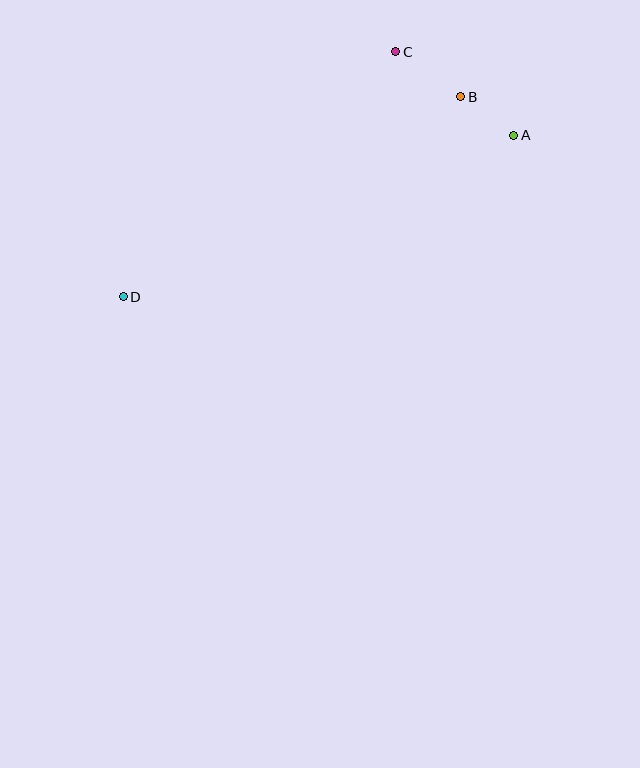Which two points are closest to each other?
Points A and B are closest to each other.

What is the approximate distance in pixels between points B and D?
The distance between B and D is approximately 392 pixels.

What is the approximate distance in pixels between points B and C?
The distance between B and C is approximately 79 pixels.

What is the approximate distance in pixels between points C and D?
The distance between C and D is approximately 366 pixels.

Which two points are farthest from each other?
Points A and D are farthest from each other.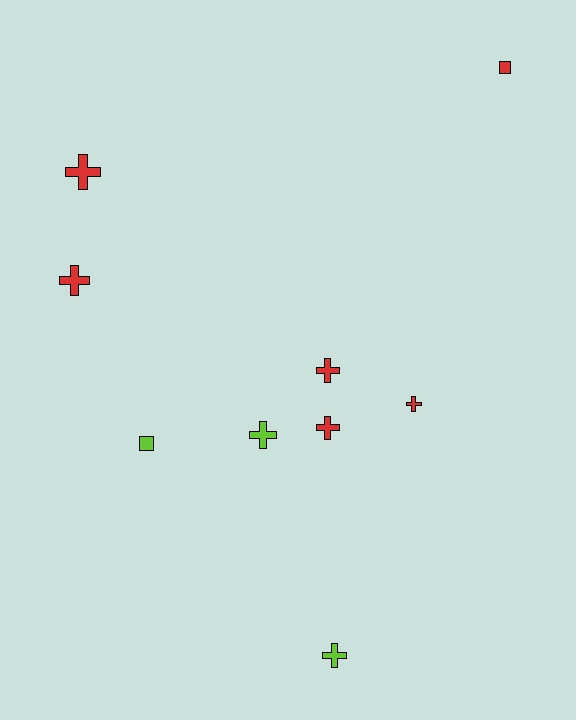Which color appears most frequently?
Red, with 6 objects.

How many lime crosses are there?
There are 2 lime crosses.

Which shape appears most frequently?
Cross, with 7 objects.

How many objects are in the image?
There are 9 objects.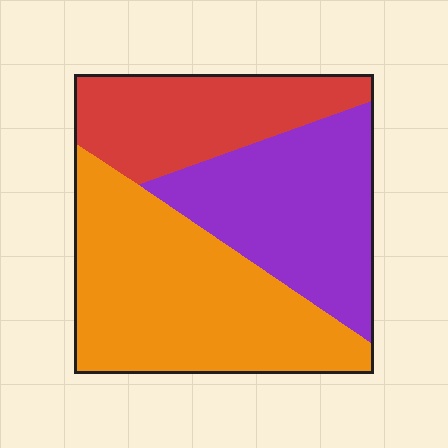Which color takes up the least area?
Red, at roughly 25%.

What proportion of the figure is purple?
Purple takes up about one third (1/3) of the figure.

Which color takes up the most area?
Orange, at roughly 45%.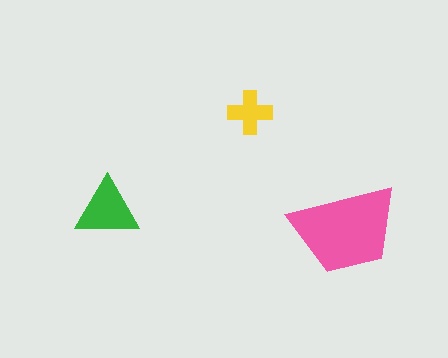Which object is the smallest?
The yellow cross.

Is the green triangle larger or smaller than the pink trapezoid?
Smaller.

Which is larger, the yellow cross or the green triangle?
The green triangle.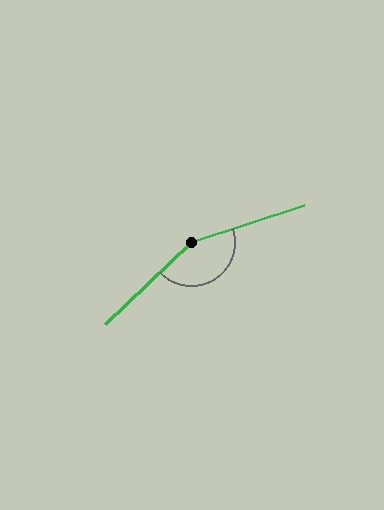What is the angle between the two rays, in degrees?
Approximately 155 degrees.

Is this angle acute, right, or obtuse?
It is obtuse.